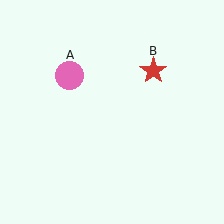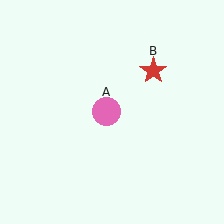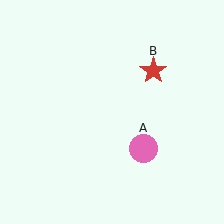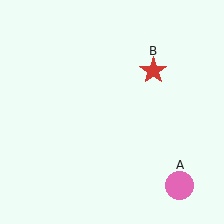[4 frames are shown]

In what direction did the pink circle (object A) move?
The pink circle (object A) moved down and to the right.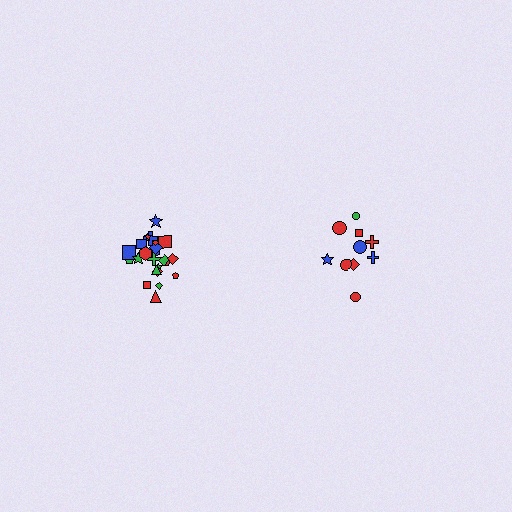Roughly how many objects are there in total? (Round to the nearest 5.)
Roughly 35 objects in total.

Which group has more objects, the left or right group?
The left group.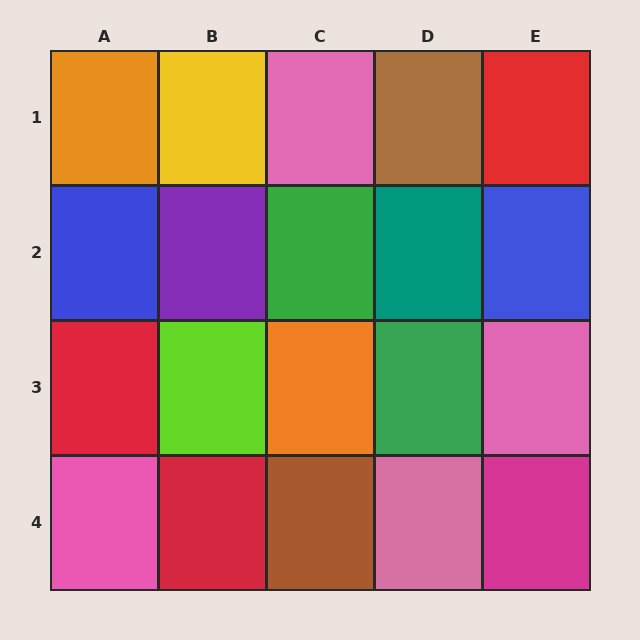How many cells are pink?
4 cells are pink.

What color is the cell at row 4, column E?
Magenta.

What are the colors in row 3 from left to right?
Red, lime, orange, green, pink.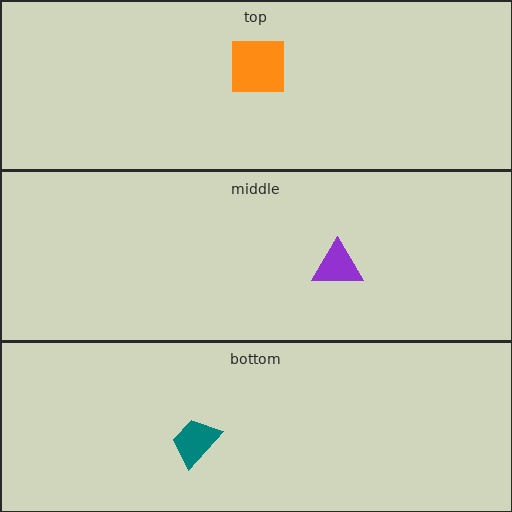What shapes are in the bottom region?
The teal trapezoid.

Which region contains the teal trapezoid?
The bottom region.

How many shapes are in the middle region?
1.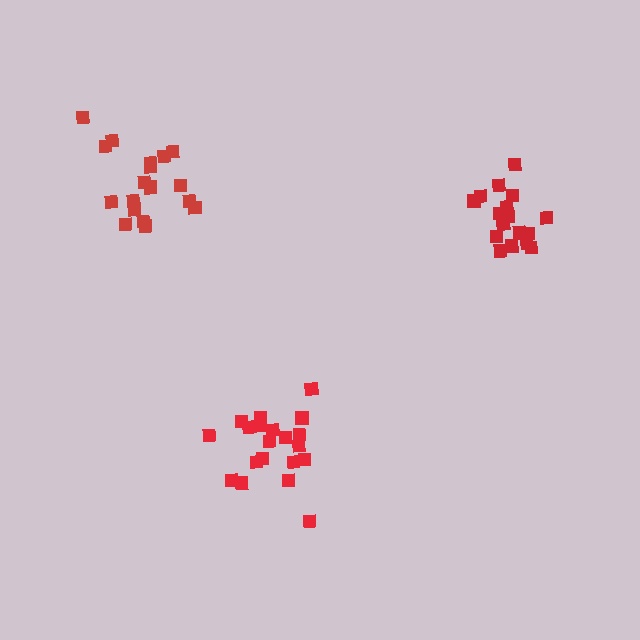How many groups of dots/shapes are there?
There are 3 groups.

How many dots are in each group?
Group 1: 20 dots, Group 2: 18 dots, Group 3: 17 dots (55 total).